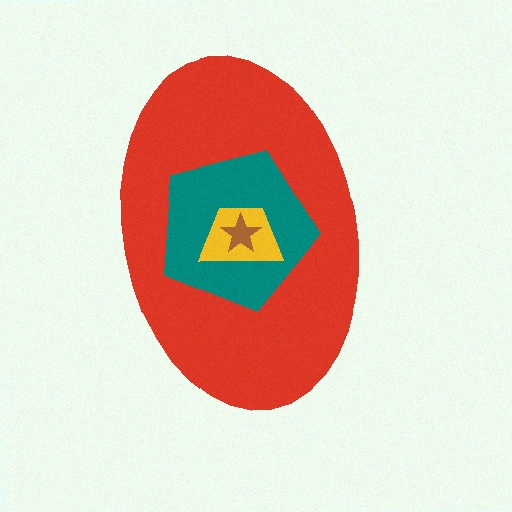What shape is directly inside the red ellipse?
The teal pentagon.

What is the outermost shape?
The red ellipse.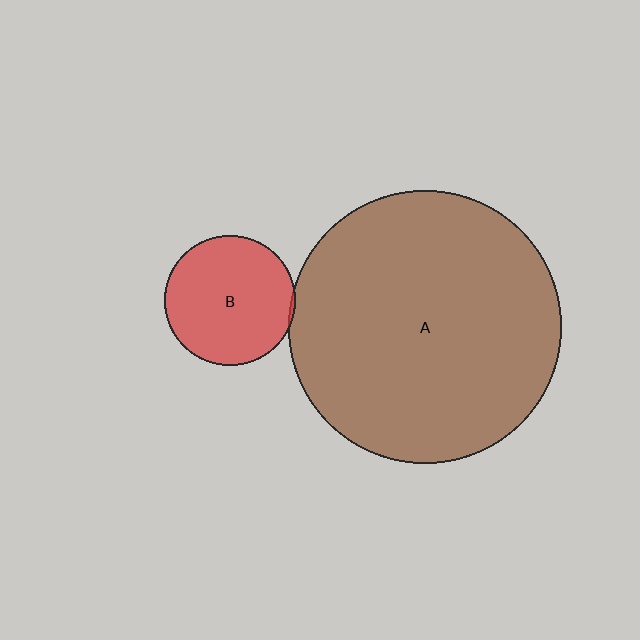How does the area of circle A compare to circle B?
Approximately 4.4 times.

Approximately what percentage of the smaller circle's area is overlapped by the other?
Approximately 5%.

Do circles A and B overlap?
Yes.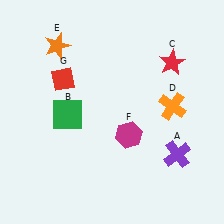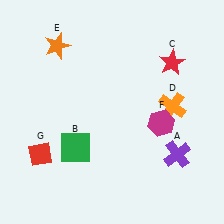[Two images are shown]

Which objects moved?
The objects that moved are: the green square (B), the magenta hexagon (F), the red diamond (G).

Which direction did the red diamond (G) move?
The red diamond (G) moved down.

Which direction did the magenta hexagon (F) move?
The magenta hexagon (F) moved right.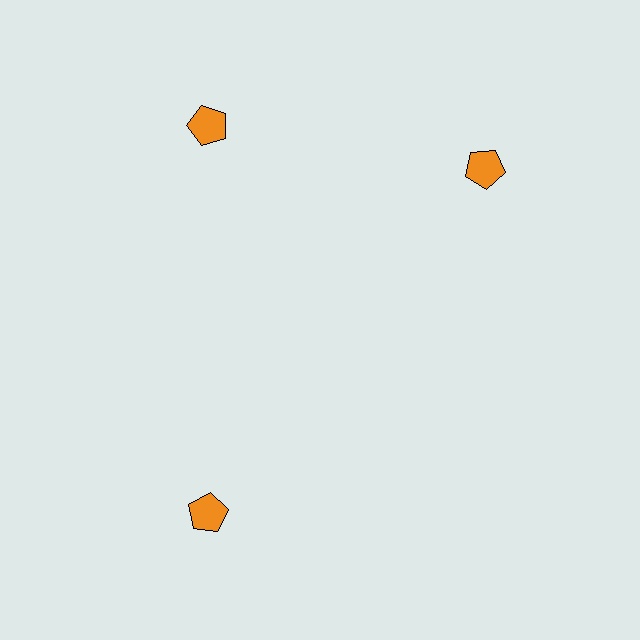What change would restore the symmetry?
The symmetry would be restored by rotating it back into even spacing with its neighbors so that all 3 pentagons sit at equal angles and equal distance from the center.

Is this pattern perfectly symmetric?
No. The 3 orange pentagons are arranged in a ring, but one element near the 3 o'clock position is rotated out of alignment along the ring, breaking the 3-fold rotational symmetry.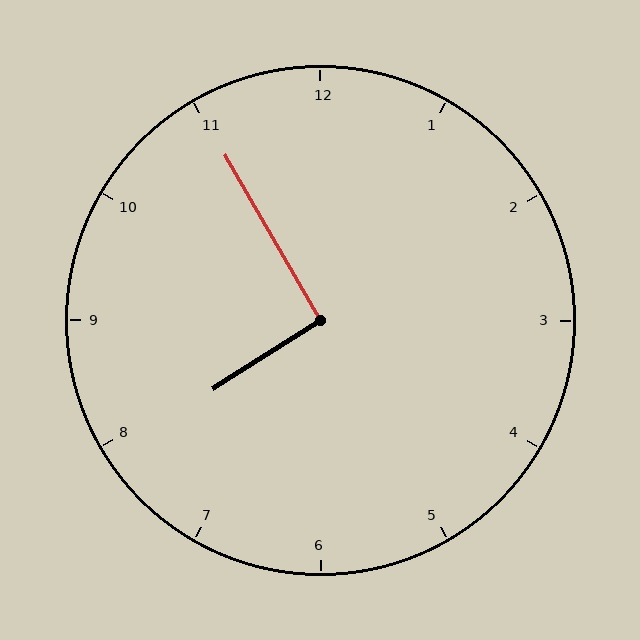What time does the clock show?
7:55.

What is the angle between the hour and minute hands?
Approximately 92 degrees.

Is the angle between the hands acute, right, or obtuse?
It is right.